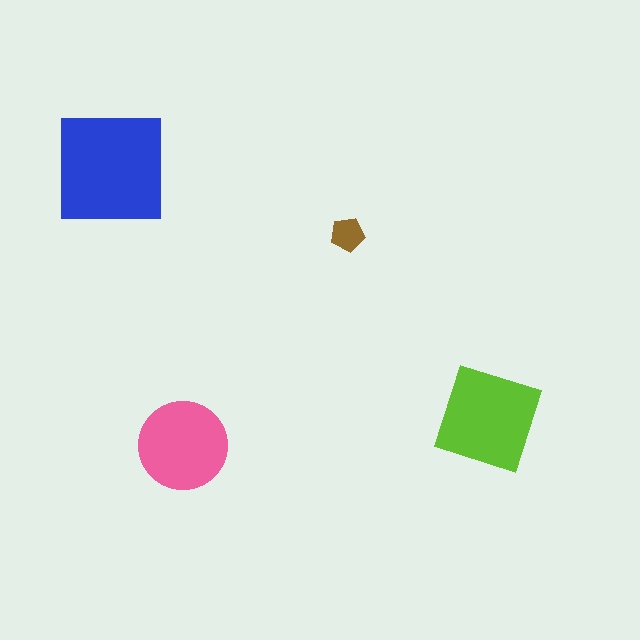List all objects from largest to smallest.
The blue square, the lime diamond, the pink circle, the brown pentagon.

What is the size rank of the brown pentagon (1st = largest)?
4th.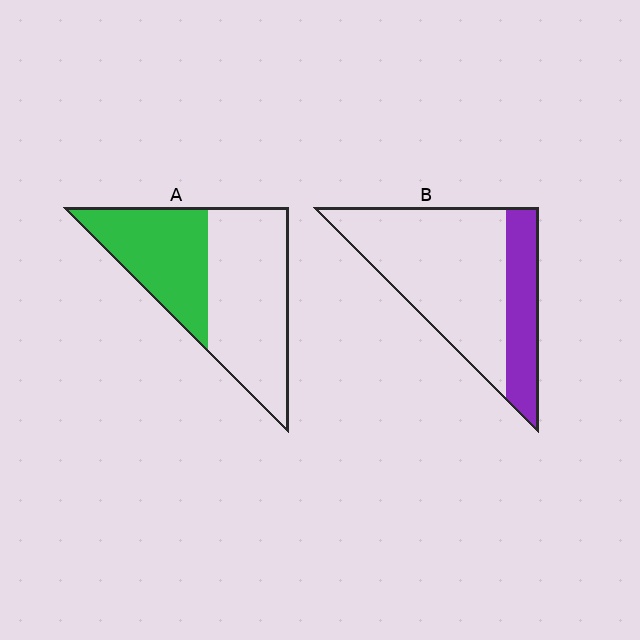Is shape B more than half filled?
No.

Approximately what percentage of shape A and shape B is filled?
A is approximately 40% and B is approximately 25%.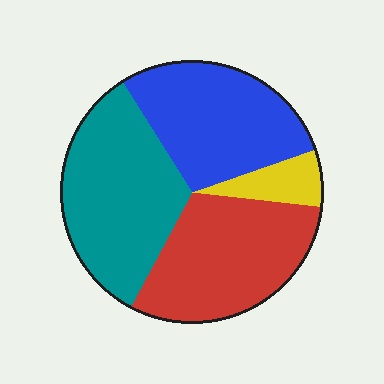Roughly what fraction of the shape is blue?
Blue takes up about one quarter (1/4) of the shape.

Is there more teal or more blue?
Teal.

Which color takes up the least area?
Yellow, at roughly 5%.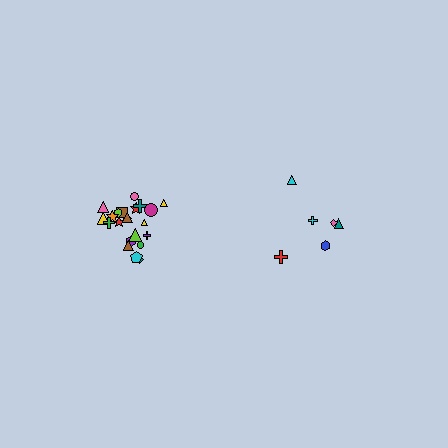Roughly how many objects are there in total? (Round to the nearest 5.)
Roughly 30 objects in total.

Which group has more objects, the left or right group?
The left group.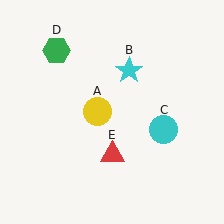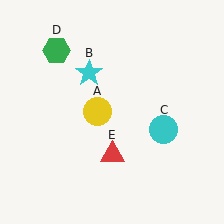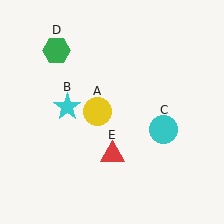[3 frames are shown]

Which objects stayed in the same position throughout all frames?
Yellow circle (object A) and cyan circle (object C) and green hexagon (object D) and red triangle (object E) remained stationary.